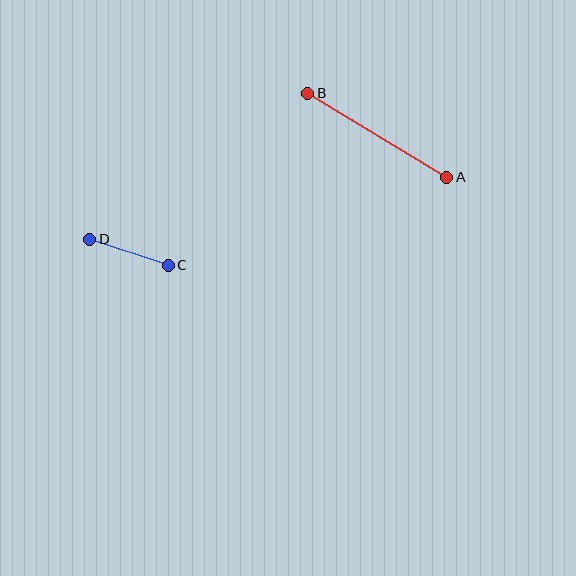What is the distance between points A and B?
The distance is approximately 162 pixels.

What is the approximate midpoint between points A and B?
The midpoint is at approximately (377, 135) pixels.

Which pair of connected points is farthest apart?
Points A and B are farthest apart.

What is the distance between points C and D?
The distance is approximately 83 pixels.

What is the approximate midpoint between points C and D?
The midpoint is at approximately (129, 252) pixels.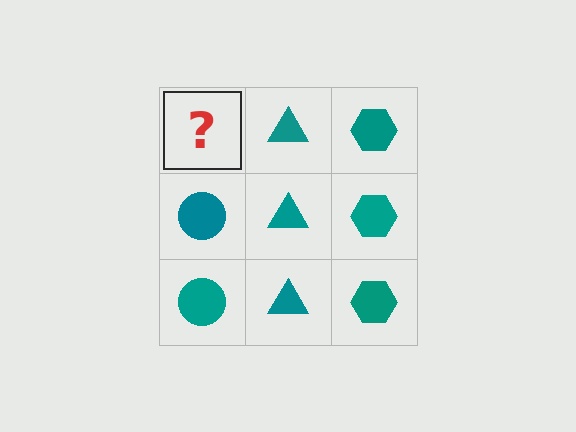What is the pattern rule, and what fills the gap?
The rule is that each column has a consistent shape. The gap should be filled with a teal circle.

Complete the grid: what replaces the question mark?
The question mark should be replaced with a teal circle.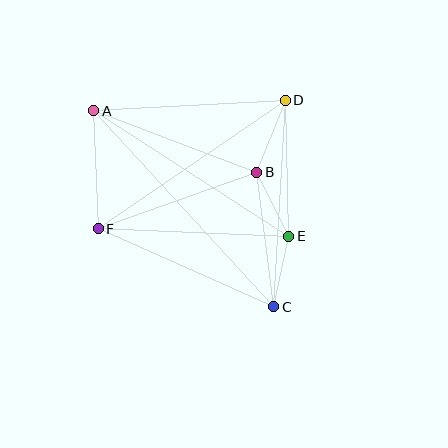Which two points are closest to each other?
Points B and E are closest to each other.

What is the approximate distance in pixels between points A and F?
The distance between A and F is approximately 118 pixels.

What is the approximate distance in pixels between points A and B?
The distance between A and B is approximately 174 pixels.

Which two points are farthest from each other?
Points A and C are farthest from each other.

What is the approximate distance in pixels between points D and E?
The distance between D and E is approximately 136 pixels.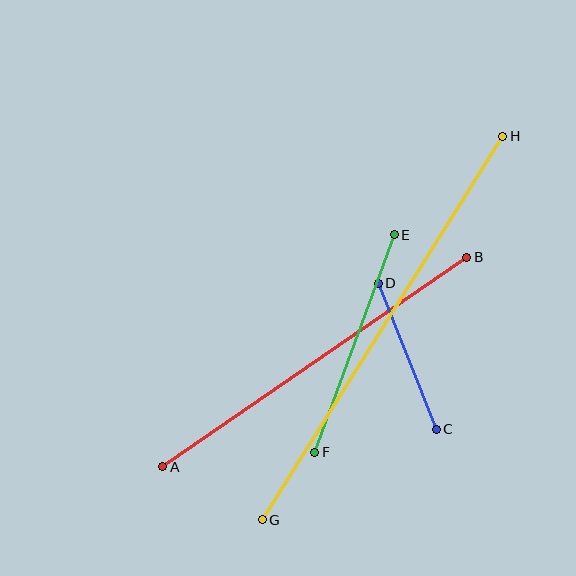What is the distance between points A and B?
The distance is approximately 370 pixels.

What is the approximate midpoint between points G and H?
The midpoint is at approximately (382, 328) pixels.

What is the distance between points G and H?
The distance is approximately 453 pixels.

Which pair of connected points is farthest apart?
Points G and H are farthest apart.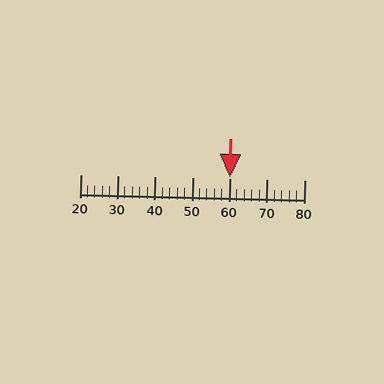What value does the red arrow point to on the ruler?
The red arrow points to approximately 60.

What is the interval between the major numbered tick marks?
The major tick marks are spaced 10 units apart.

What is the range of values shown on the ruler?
The ruler shows values from 20 to 80.